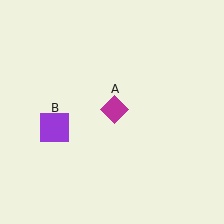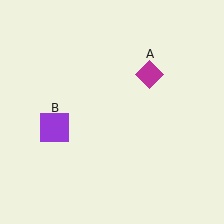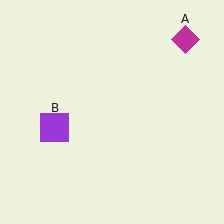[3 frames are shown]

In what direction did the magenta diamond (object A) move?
The magenta diamond (object A) moved up and to the right.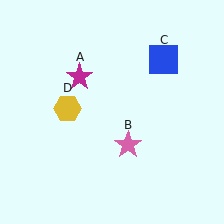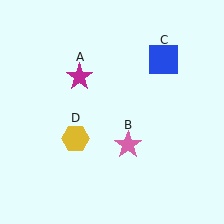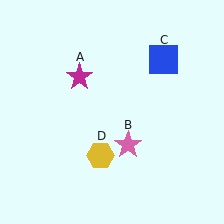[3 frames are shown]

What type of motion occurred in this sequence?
The yellow hexagon (object D) rotated counterclockwise around the center of the scene.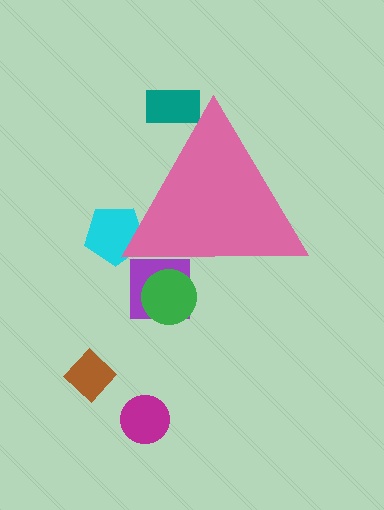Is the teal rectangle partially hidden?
Yes, the teal rectangle is partially hidden behind the pink triangle.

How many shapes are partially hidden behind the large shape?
4 shapes are partially hidden.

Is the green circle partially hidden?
Yes, the green circle is partially hidden behind the pink triangle.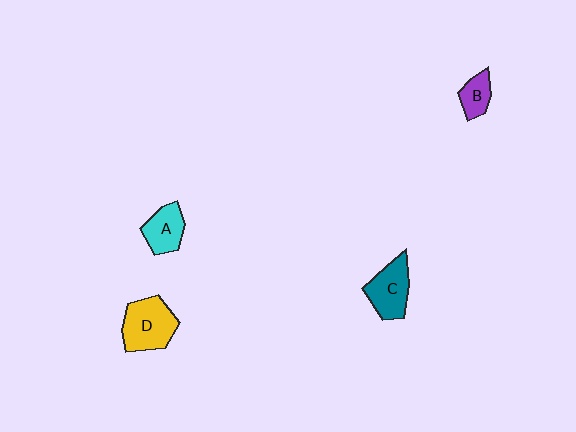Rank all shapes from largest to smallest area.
From largest to smallest: D (yellow), C (teal), A (cyan), B (purple).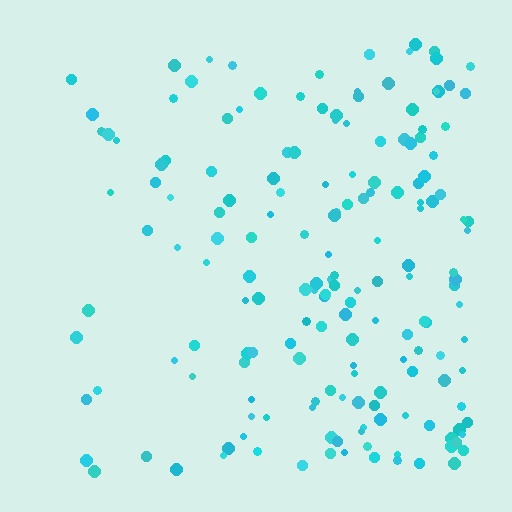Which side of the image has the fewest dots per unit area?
The left.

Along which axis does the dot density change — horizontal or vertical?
Horizontal.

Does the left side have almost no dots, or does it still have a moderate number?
Still a moderate number, just noticeably fewer than the right.